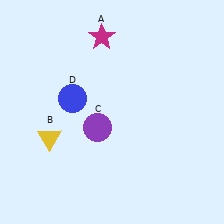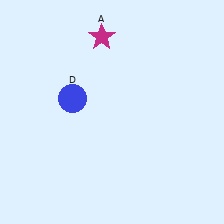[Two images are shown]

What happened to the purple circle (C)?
The purple circle (C) was removed in Image 2. It was in the bottom-left area of Image 1.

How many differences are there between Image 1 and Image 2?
There are 2 differences between the two images.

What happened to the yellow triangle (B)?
The yellow triangle (B) was removed in Image 2. It was in the bottom-left area of Image 1.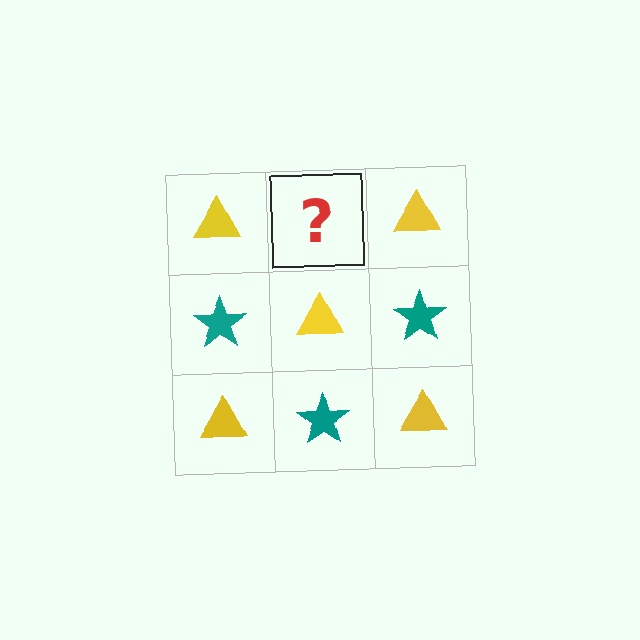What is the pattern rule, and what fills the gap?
The rule is that it alternates yellow triangle and teal star in a checkerboard pattern. The gap should be filled with a teal star.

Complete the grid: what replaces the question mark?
The question mark should be replaced with a teal star.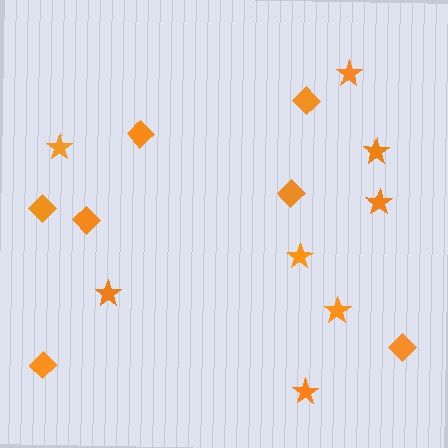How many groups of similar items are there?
There are 2 groups: one group of diamonds (7) and one group of stars (8).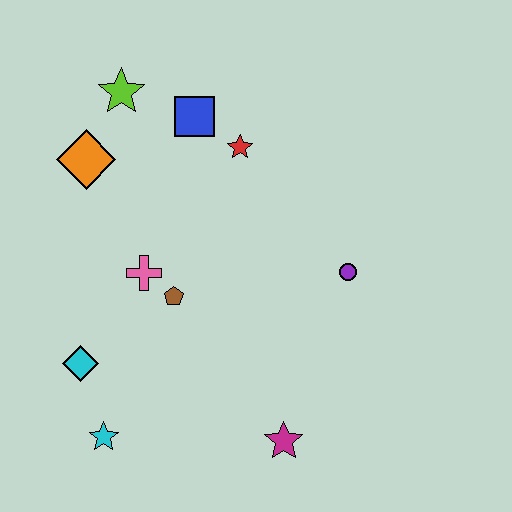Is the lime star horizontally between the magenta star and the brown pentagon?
No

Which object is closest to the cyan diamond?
The cyan star is closest to the cyan diamond.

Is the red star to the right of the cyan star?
Yes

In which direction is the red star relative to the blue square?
The red star is to the right of the blue square.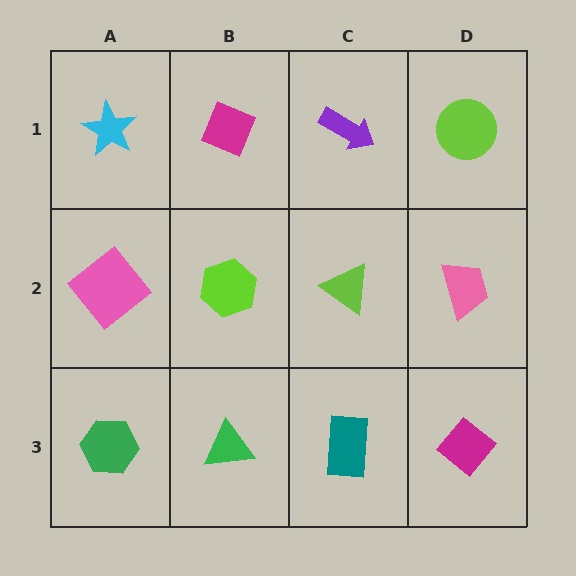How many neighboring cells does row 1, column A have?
2.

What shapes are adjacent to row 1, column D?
A pink trapezoid (row 2, column D), a purple arrow (row 1, column C).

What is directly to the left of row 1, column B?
A cyan star.